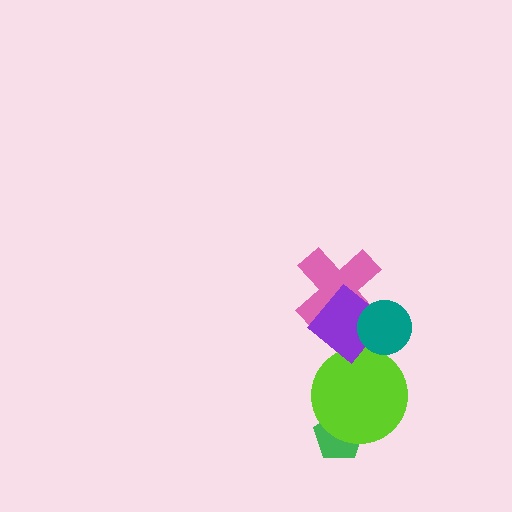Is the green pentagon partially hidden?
Yes, it is partially covered by another shape.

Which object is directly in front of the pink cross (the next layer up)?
The purple diamond is directly in front of the pink cross.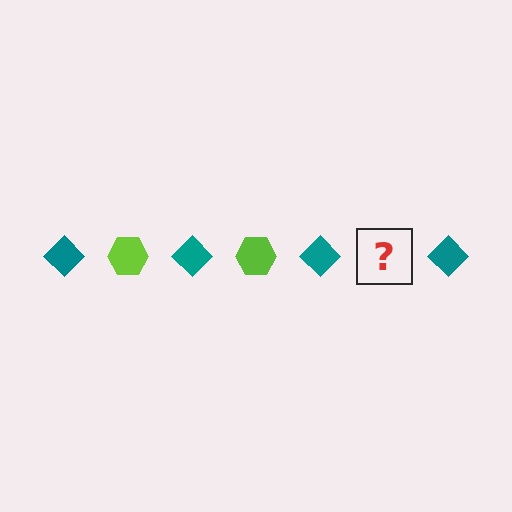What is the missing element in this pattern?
The missing element is a lime hexagon.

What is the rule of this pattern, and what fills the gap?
The rule is that the pattern alternates between teal diamond and lime hexagon. The gap should be filled with a lime hexagon.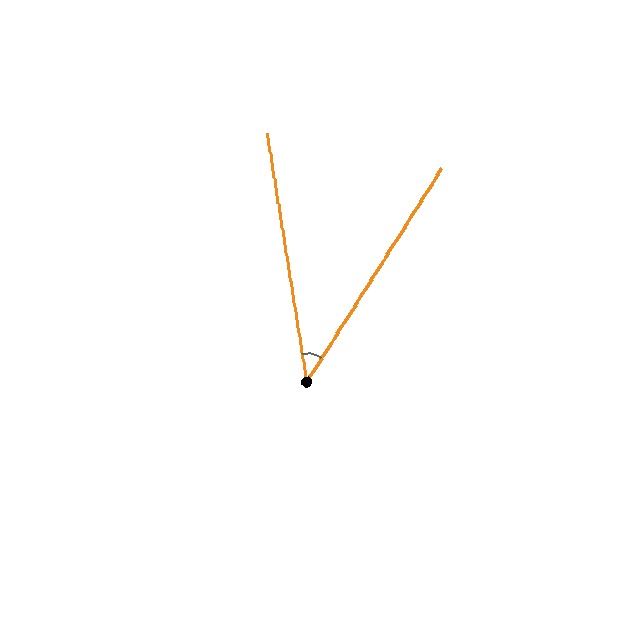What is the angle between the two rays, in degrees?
Approximately 41 degrees.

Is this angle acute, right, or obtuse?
It is acute.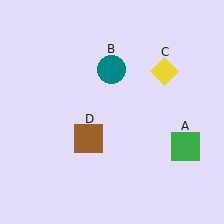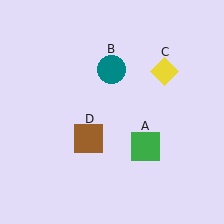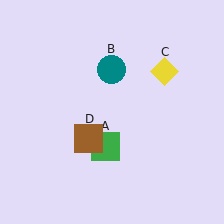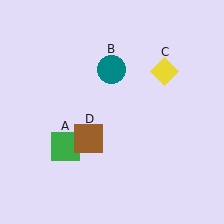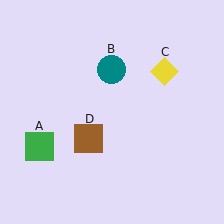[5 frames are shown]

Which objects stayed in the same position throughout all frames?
Teal circle (object B) and yellow diamond (object C) and brown square (object D) remained stationary.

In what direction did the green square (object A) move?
The green square (object A) moved left.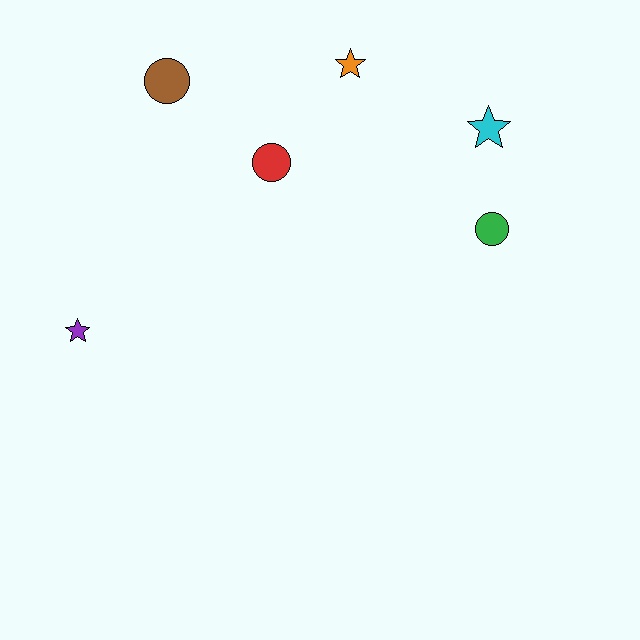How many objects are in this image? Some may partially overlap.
There are 6 objects.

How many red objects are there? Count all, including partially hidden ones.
There is 1 red object.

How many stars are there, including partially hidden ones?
There are 3 stars.